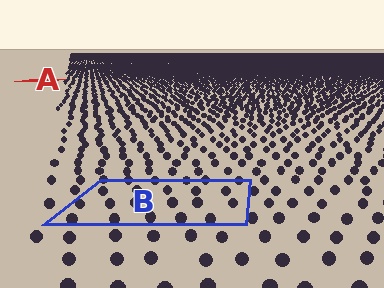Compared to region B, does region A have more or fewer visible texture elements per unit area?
Region A has more texture elements per unit area — they are packed more densely because it is farther away.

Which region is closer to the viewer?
Region B is closer. The texture elements there are larger and more spread out.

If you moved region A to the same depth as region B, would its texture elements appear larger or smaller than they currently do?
They would appear larger. At a closer depth, the same texture elements are projected at a bigger on-screen size.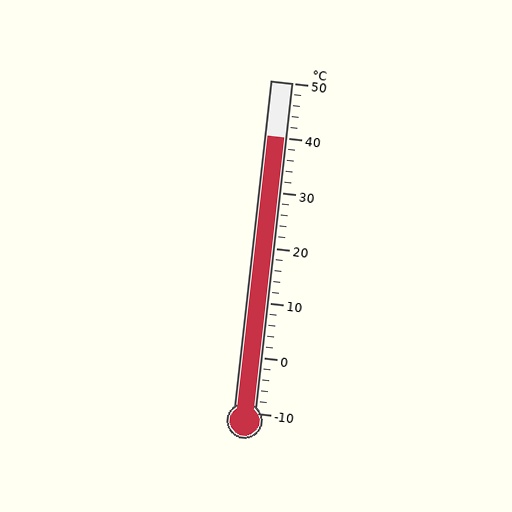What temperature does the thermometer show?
The thermometer shows approximately 40°C.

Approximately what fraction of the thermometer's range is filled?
The thermometer is filled to approximately 85% of its range.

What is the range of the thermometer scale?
The thermometer scale ranges from -10°C to 50°C.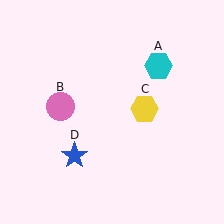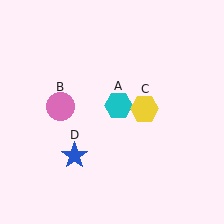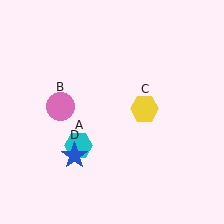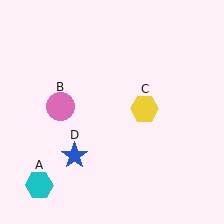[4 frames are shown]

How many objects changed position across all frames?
1 object changed position: cyan hexagon (object A).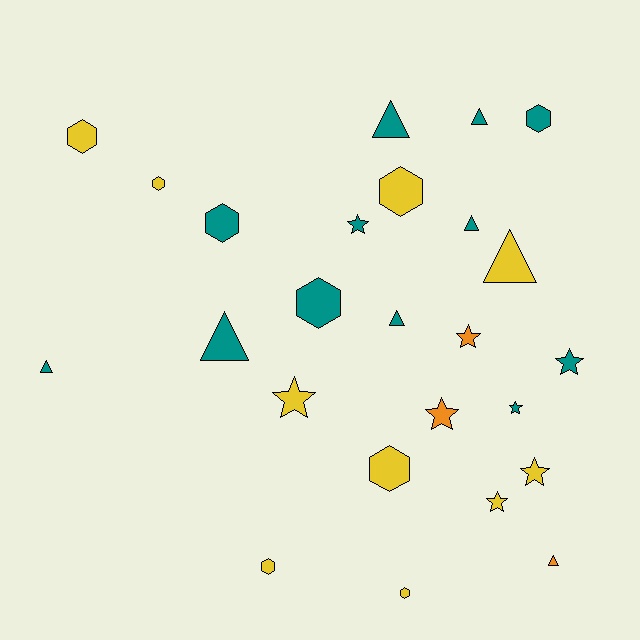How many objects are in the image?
There are 25 objects.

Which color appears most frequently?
Teal, with 12 objects.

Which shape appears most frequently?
Hexagon, with 9 objects.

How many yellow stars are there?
There are 3 yellow stars.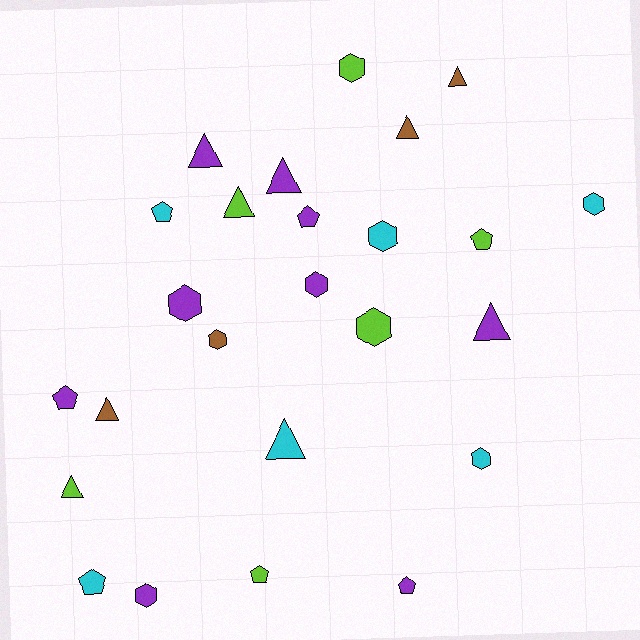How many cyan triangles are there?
There is 1 cyan triangle.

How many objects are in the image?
There are 25 objects.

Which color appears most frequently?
Purple, with 9 objects.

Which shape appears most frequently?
Hexagon, with 9 objects.